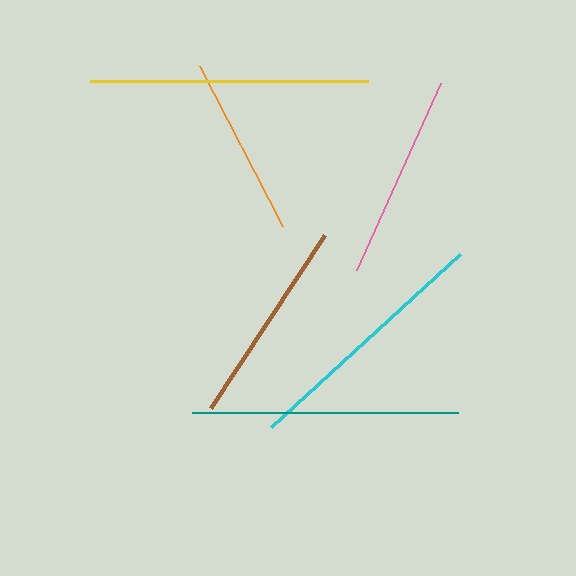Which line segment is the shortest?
The orange line is the shortest at approximately 180 pixels.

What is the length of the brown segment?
The brown segment is approximately 208 pixels long.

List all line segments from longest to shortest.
From longest to shortest: yellow, teal, cyan, brown, pink, orange.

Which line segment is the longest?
The yellow line is the longest at approximately 279 pixels.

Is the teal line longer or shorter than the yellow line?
The yellow line is longer than the teal line.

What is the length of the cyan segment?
The cyan segment is approximately 257 pixels long.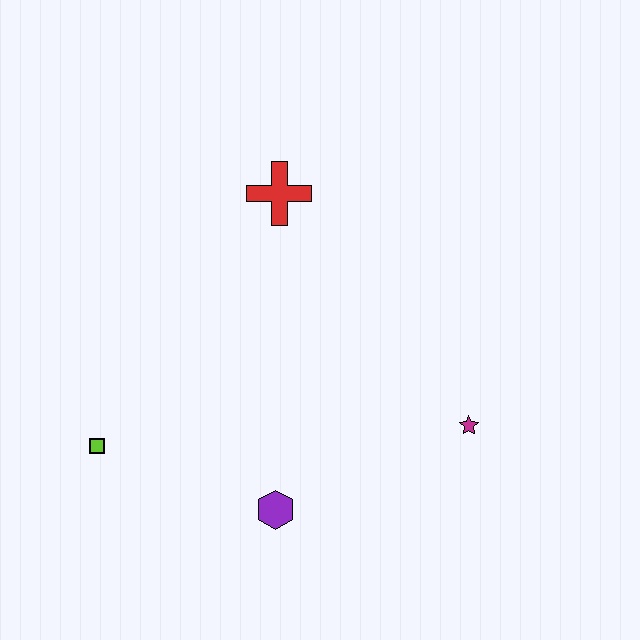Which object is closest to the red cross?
The magenta star is closest to the red cross.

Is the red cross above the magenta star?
Yes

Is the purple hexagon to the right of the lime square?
Yes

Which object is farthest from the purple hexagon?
The red cross is farthest from the purple hexagon.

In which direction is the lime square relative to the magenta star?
The lime square is to the left of the magenta star.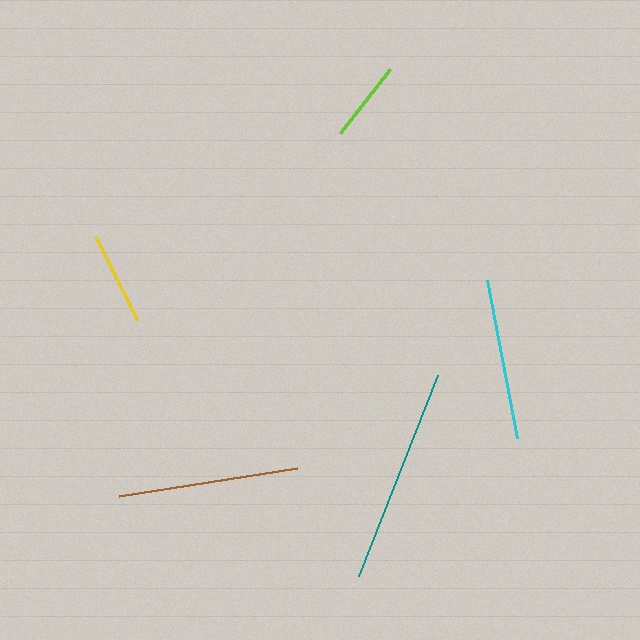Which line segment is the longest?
The teal line is the longest at approximately 216 pixels.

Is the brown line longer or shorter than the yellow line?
The brown line is longer than the yellow line.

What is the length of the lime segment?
The lime segment is approximately 82 pixels long.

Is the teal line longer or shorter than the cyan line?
The teal line is longer than the cyan line.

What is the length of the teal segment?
The teal segment is approximately 216 pixels long.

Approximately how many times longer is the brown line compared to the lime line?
The brown line is approximately 2.2 times the length of the lime line.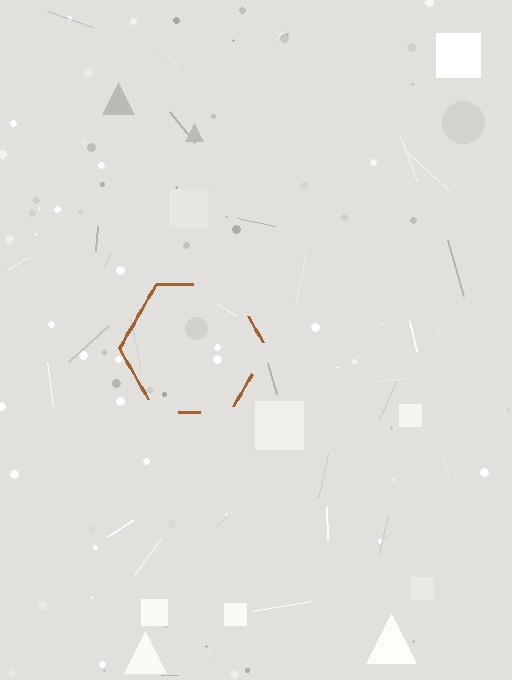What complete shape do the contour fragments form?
The contour fragments form a hexagon.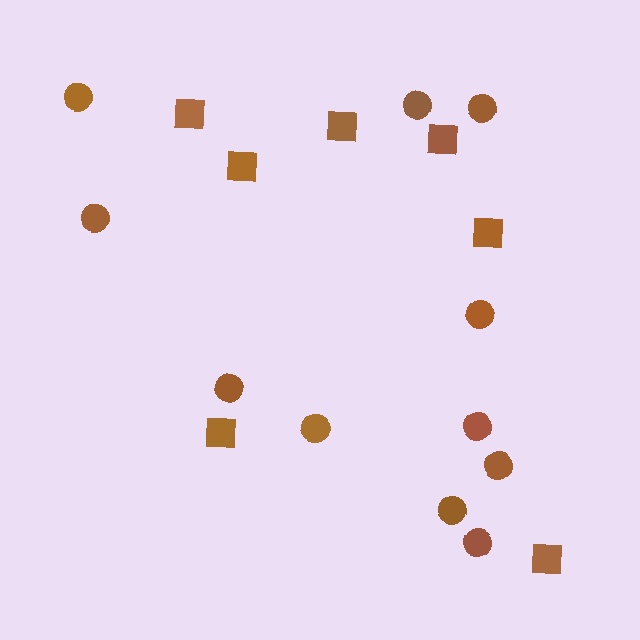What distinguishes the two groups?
There are 2 groups: one group of squares (7) and one group of circles (11).